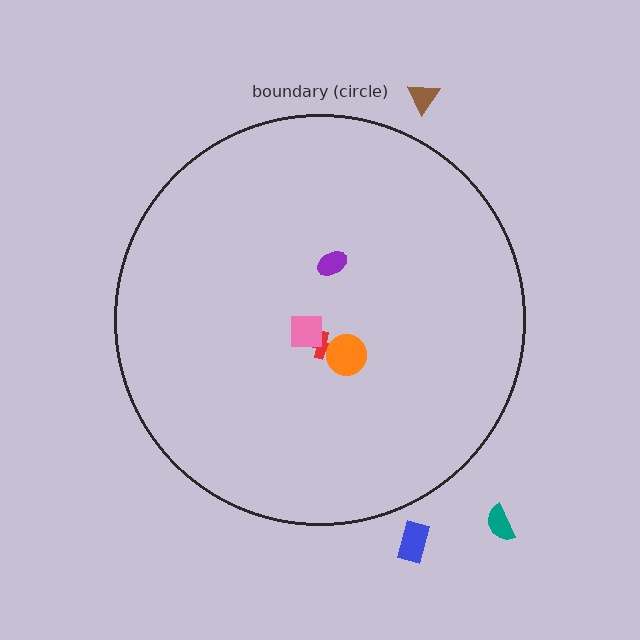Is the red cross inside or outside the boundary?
Inside.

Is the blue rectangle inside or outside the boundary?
Outside.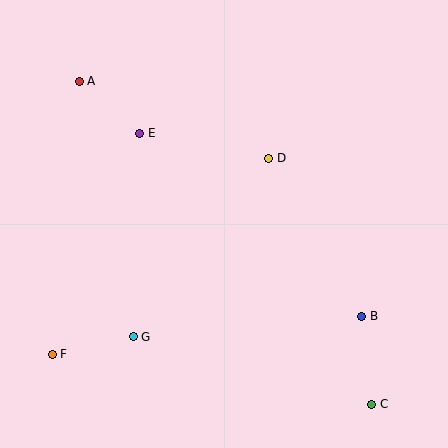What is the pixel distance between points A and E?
The distance between A and E is 80 pixels.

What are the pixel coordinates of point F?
Point F is at (52, 354).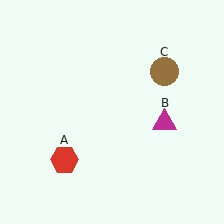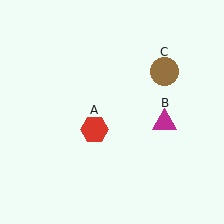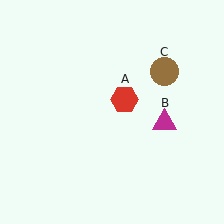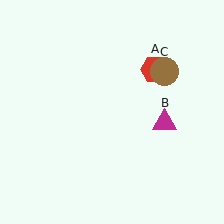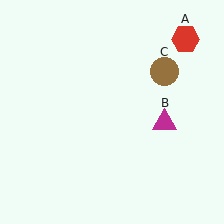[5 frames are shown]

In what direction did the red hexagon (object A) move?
The red hexagon (object A) moved up and to the right.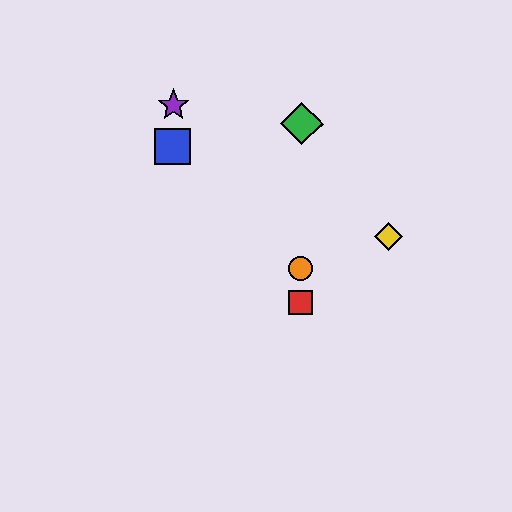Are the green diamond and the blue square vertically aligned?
No, the green diamond is at x≈302 and the blue square is at x≈173.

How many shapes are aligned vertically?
3 shapes (the red square, the green diamond, the orange circle) are aligned vertically.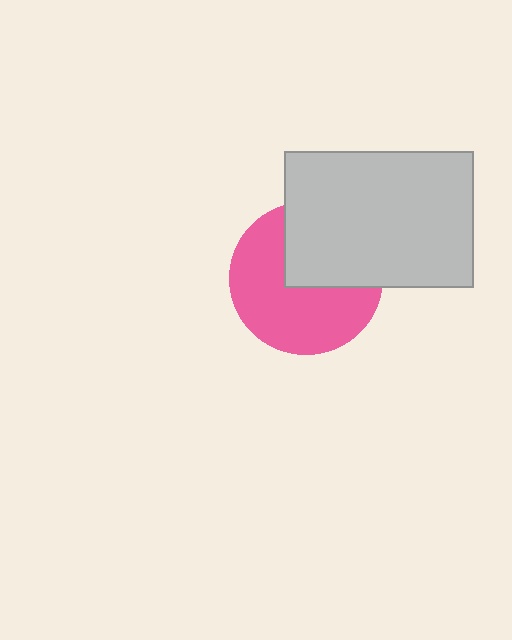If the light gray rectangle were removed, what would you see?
You would see the complete pink circle.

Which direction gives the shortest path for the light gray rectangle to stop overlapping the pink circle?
Moving toward the upper-right gives the shortest separation.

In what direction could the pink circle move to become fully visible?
The pink circle could move toward the lower-left. That would shift it out from behind the light gray rectangle entirely.